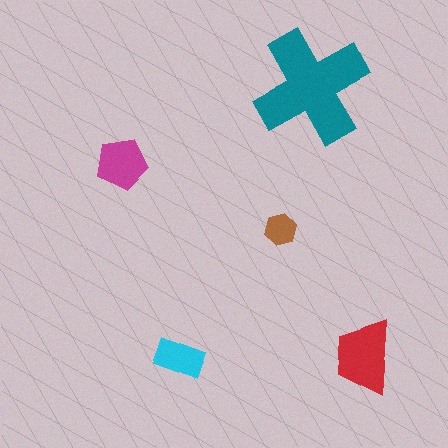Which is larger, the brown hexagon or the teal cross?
The teal cross.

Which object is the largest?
The teal cross.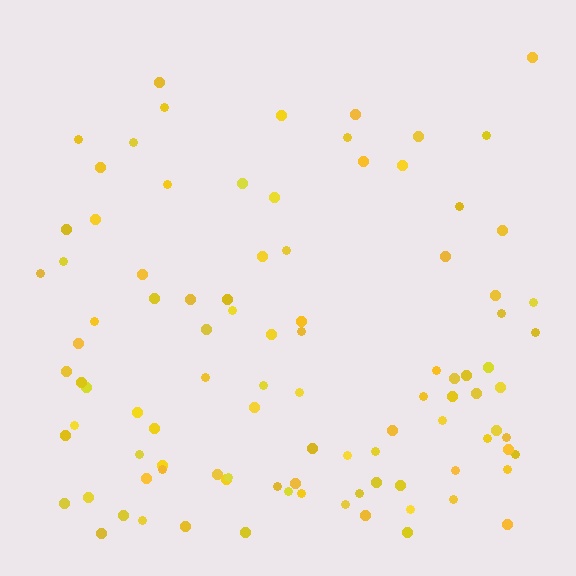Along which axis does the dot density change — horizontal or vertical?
Vertical.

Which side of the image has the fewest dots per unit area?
The top.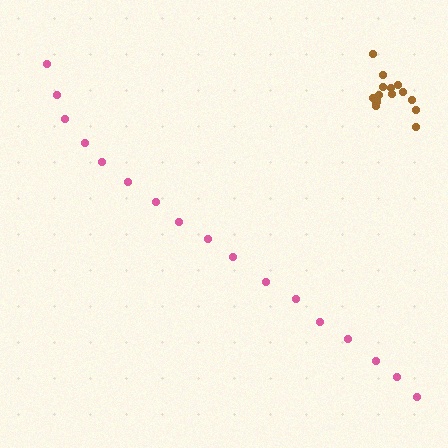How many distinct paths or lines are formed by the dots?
There are 2 distinct paths.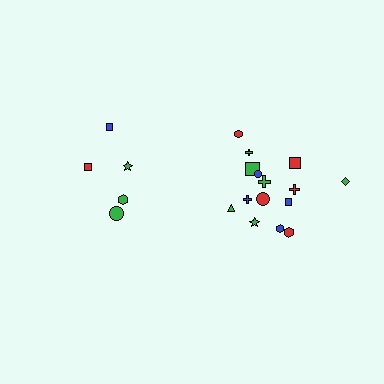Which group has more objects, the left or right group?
The right group.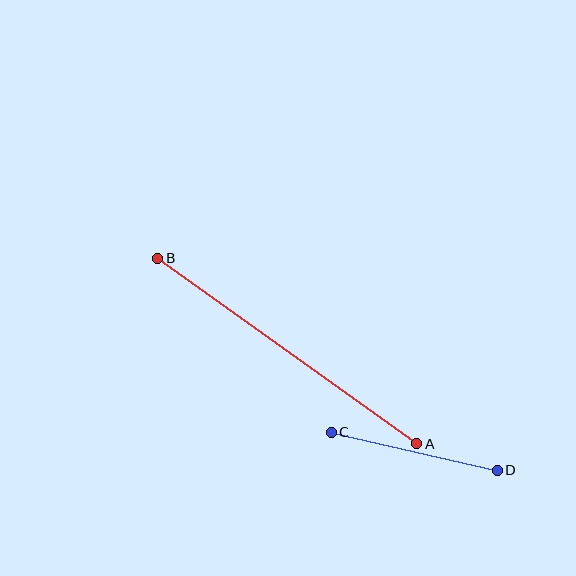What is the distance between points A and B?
The distance is approximately 318 pixels.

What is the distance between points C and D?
The distance is approximately 170 pixels.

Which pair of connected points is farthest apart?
Points A and B are farthest apart.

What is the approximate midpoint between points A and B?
The midpoint is at approximately (287, 351) pixels.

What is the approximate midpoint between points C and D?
The midpoint is at approximately (414, 451) pixels.